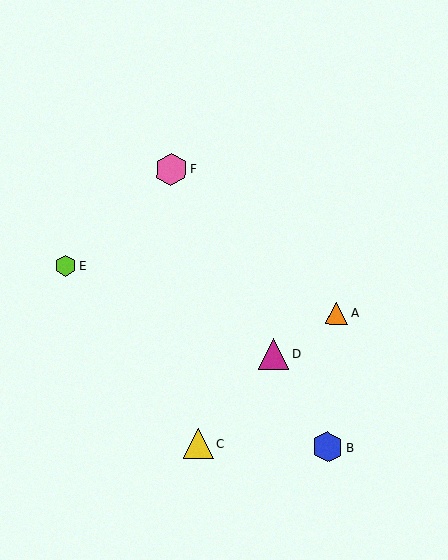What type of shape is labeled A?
Shape A is an orange triangle.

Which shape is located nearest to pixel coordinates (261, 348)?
The magenta triangle (labeled D) at (273, 354) is nearest to that location.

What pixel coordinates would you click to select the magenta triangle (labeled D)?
Click at (273, 354) to select the magenta triangle D.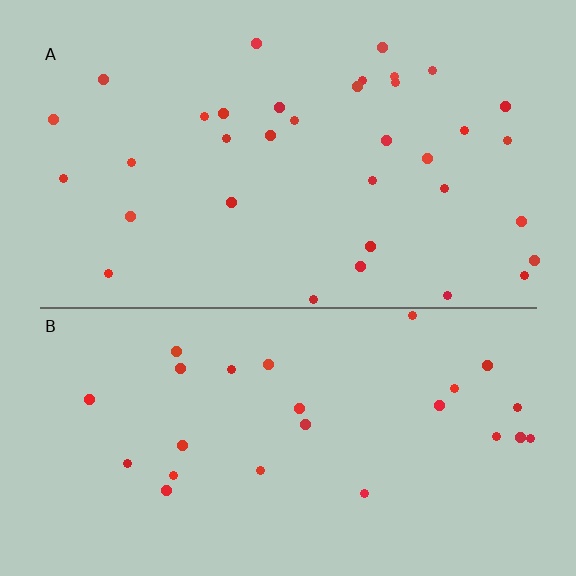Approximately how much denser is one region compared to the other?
Approximately 1.4× — region A over region B.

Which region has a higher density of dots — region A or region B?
A (the top).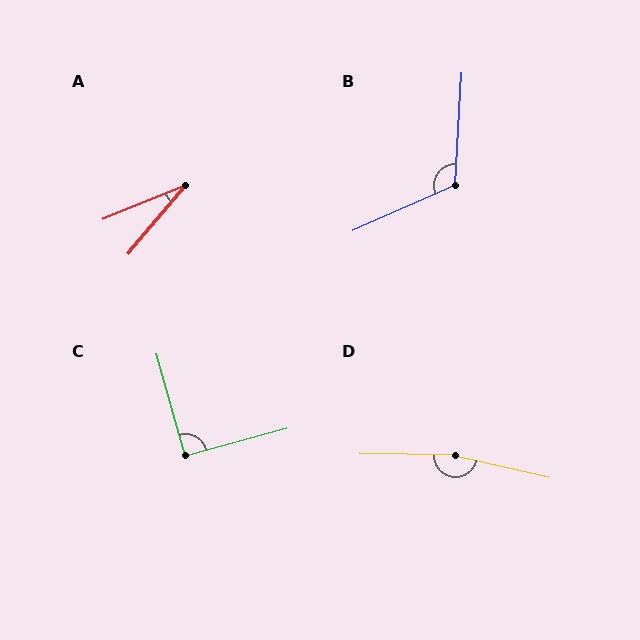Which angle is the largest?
D, at approximately 168 degrees.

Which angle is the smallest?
A, at approximately 28 degrees.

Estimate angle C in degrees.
Approximately 90 degrees.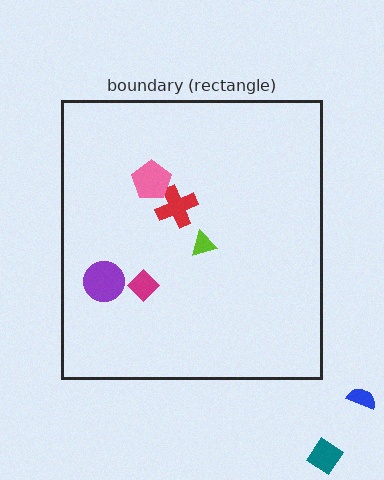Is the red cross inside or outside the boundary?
Inside.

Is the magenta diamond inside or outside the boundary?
Inside.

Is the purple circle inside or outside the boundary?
Inside.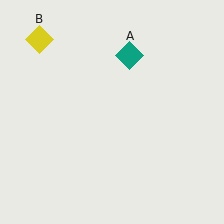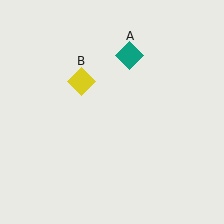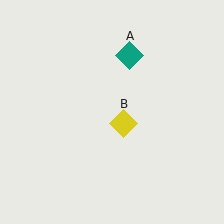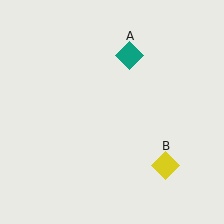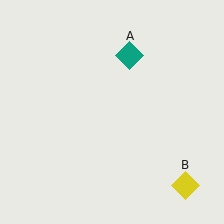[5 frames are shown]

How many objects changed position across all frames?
1 object changed position: yellow diamond (object B).